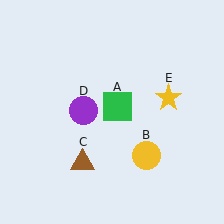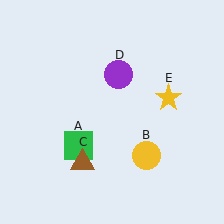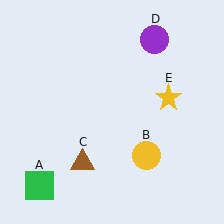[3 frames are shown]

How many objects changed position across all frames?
2 objects changed position: green square (object A), purple circle (object D).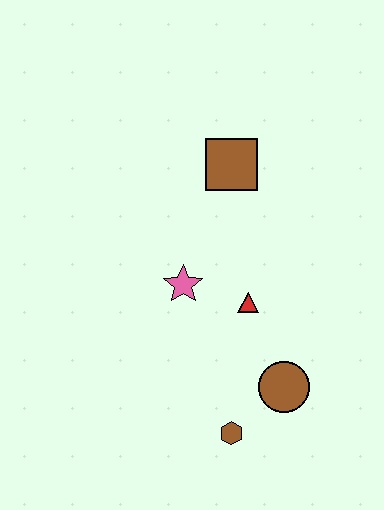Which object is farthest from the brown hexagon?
The brown square is farthest from the brown hexagon.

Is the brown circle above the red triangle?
No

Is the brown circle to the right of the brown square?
Yes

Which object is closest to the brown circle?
The brown hexagon is closest to the brown circle.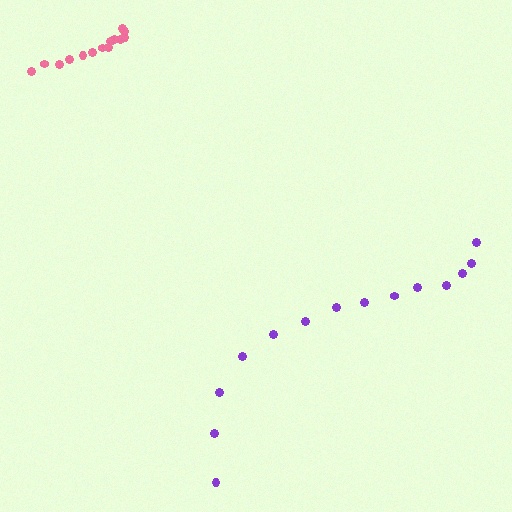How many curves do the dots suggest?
There are 2 distinct paths.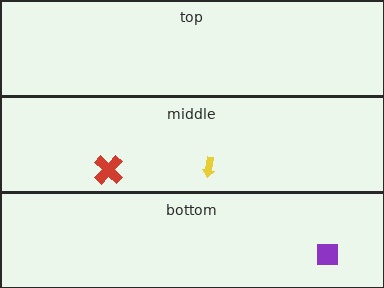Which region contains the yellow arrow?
The middle region.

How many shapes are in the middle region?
2.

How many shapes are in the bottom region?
1.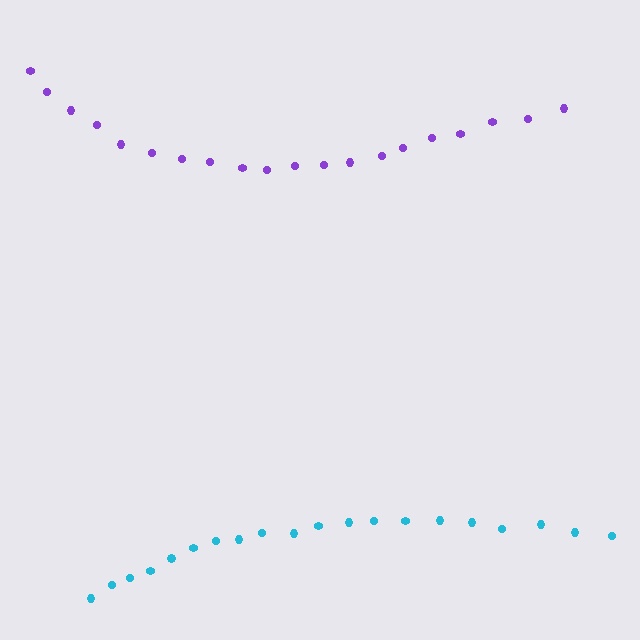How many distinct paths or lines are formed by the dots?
There are 2 distinct paths.